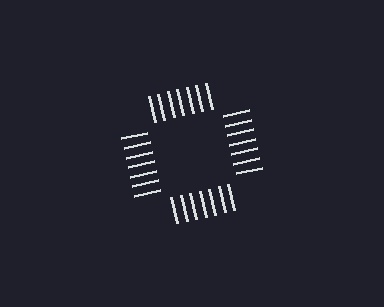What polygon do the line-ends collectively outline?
An illusory square — the line segments terminate on its edges but no continuous stroke is drawn.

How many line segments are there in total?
28 — 7 along each of the 4 edges.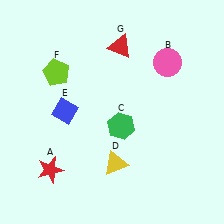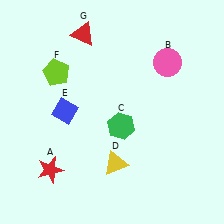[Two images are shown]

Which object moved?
The red triangle (G) moved left.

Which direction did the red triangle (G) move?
The red triangle (G) moved left.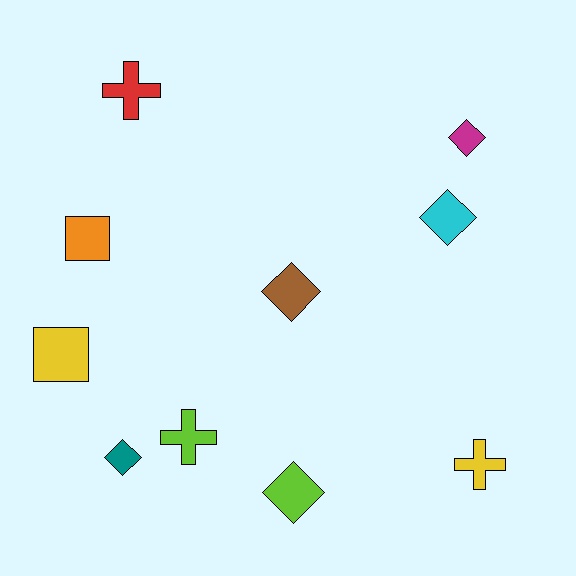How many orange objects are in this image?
There is 1 orange object.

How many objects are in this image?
There are 10 objects.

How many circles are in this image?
There are no circles.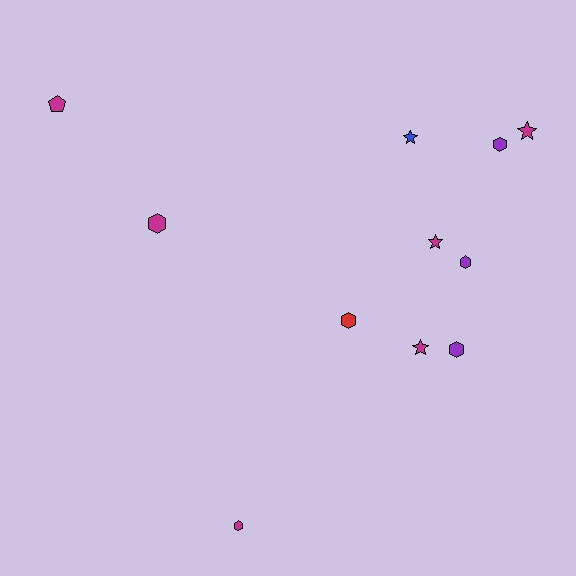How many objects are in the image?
There are 11 objects.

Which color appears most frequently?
Magenta, with 6 objects.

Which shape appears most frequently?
Hexagon, with 6 objects.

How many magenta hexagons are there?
There are 2 magenta hexagons.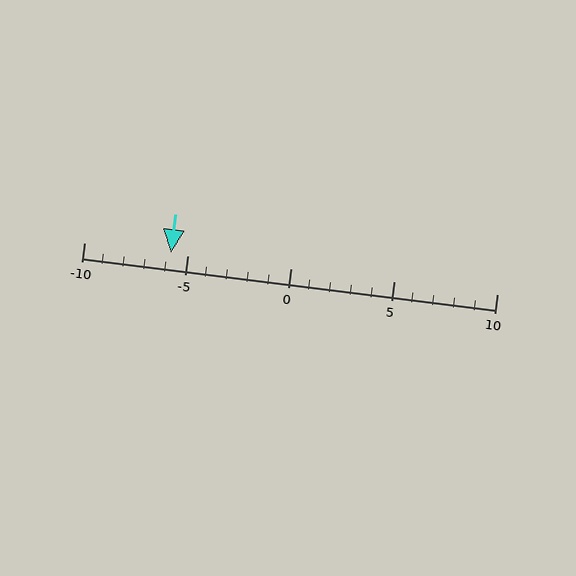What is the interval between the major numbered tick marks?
The major tick marks are spaced 5 units apart.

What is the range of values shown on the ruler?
The ruler shows values from -10 to 10.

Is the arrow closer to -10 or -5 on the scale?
The arrow is closer to -5.